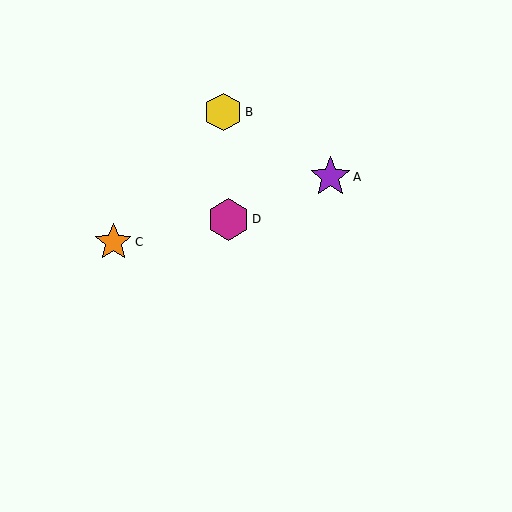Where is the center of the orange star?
The center of the orange star is at (113, 242).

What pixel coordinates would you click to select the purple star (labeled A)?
Click at (330, 177) to select the purple star A.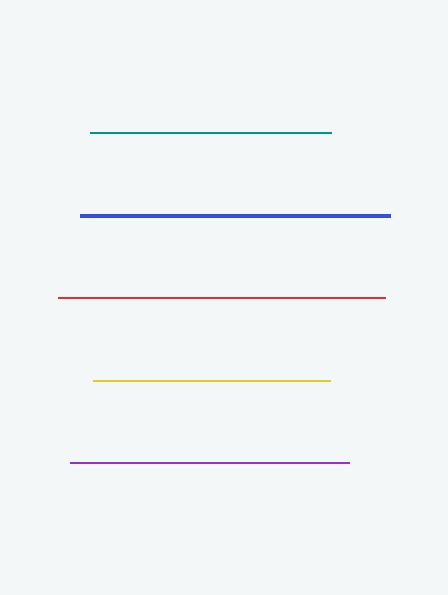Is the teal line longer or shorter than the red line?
The red line is longer than the teal line.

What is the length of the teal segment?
The teal segment is approximately 241 pixels long.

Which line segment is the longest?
The red line is the longest at approximately 327 pixels.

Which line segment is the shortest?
The yellow line is the shortest at approximately 238 pixels.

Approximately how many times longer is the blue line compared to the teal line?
The blue line is approximately 1.3 times the length of the teal line.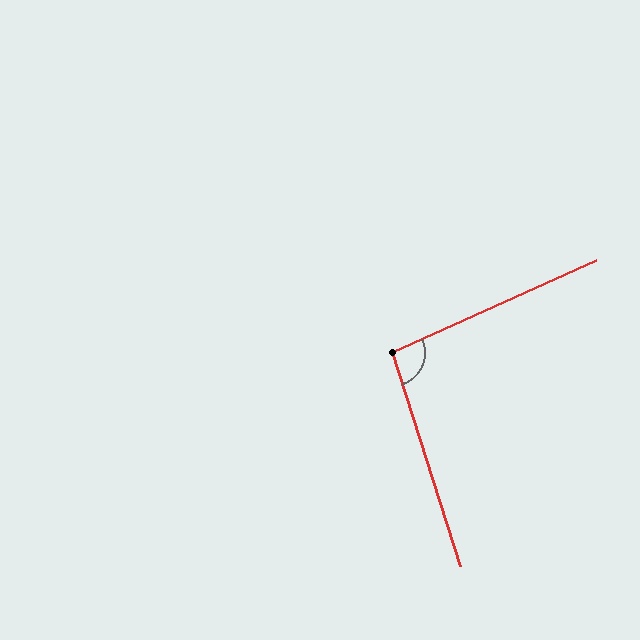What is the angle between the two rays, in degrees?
Approximately 96 degrees.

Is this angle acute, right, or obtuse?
It is obtuse.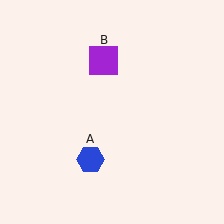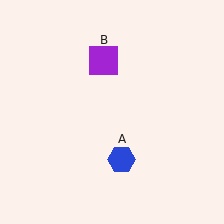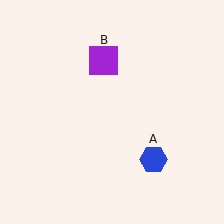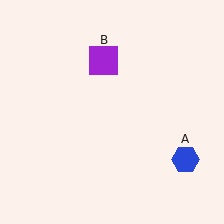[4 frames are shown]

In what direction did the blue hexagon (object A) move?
The blue hexagon (object A) moved right.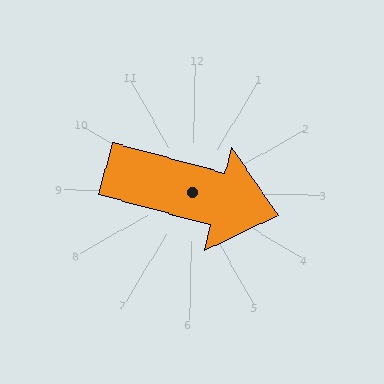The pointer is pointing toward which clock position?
Roughly 3 o'clock.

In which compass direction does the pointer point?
East.